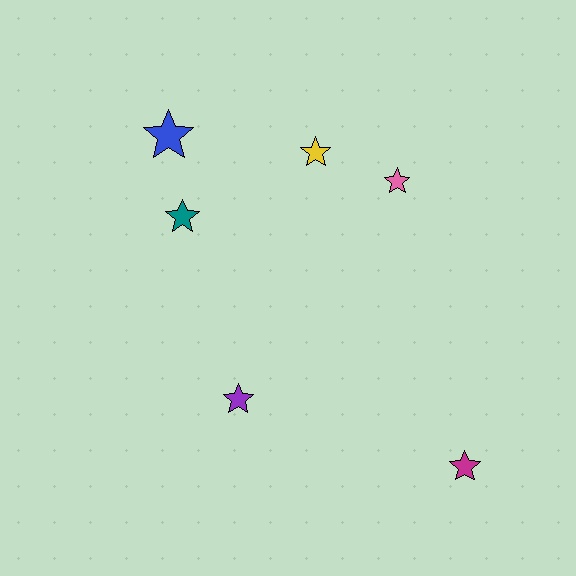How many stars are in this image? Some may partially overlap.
There are 6 stars.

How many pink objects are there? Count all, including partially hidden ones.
There is 1 pink object.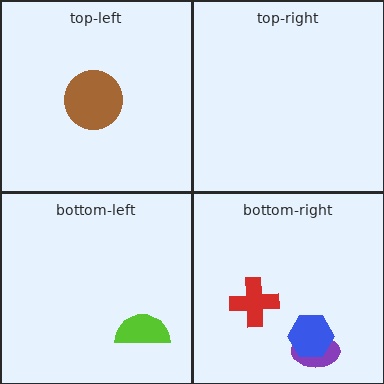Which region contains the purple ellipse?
The bottom-right region.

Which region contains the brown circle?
The top-left region.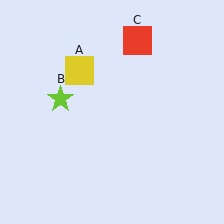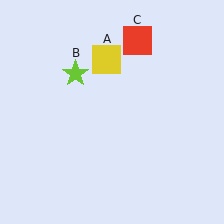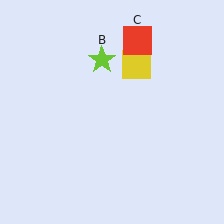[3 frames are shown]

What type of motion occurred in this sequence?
The yellow square (object A), lime star (object B) rotated clockwise around the center of the scene.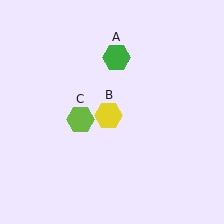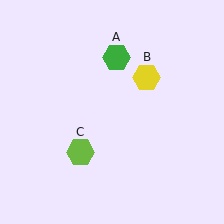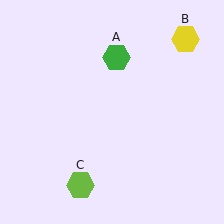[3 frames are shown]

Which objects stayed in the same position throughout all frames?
Green hexagon (object A) remained stationary.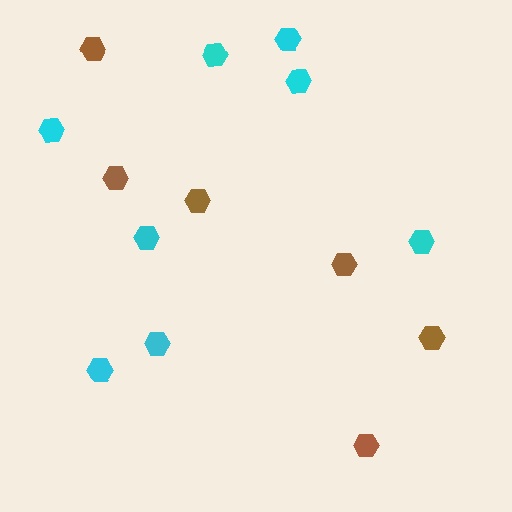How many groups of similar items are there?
There are 2 groups: one group of brown hexagons (6) and one group of cyan hexagons (8).